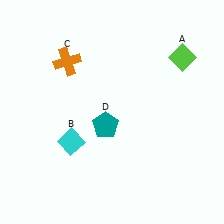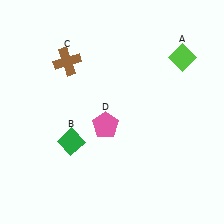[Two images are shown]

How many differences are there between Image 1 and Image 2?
There are 3 differences between the two images.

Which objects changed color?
B changed from cyan to green. C changed from orange to brown. D changed from teal to pink.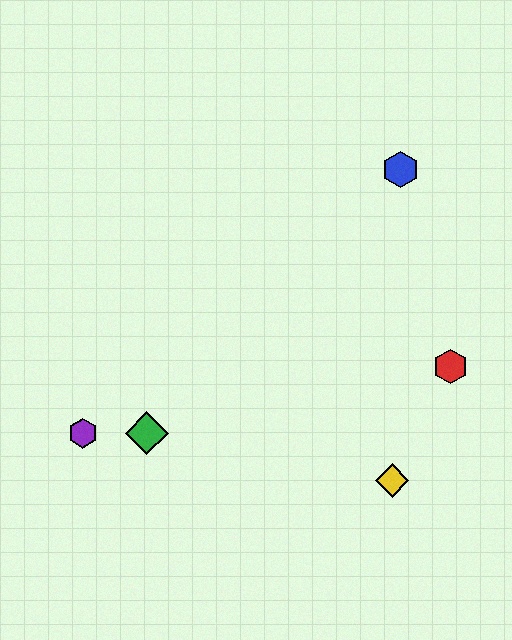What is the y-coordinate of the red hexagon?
The red hexagon is at y≈366.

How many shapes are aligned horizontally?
2 shapes (the green diamond, the purple hexagon) are aligned horizontally.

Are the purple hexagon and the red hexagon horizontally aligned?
No, the purple hexagon is at y≈433 and the red hexagon is at y≈366.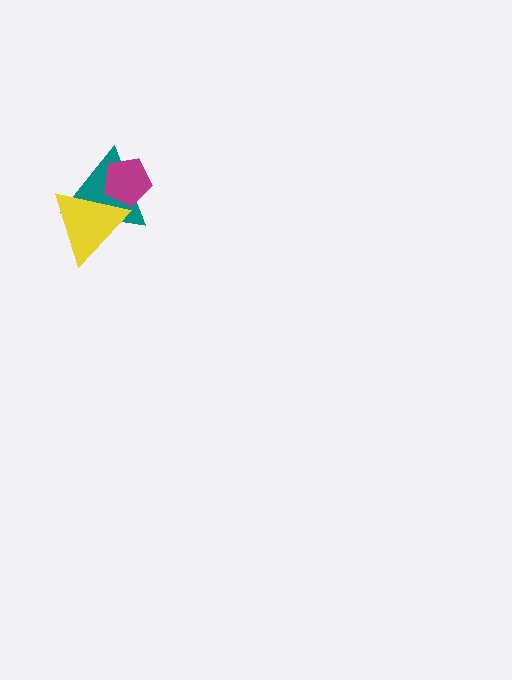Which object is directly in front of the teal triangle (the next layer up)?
The magenta pentagon is directly in front of the teal triangle.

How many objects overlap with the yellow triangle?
2 objects overlap with the yellow triangle.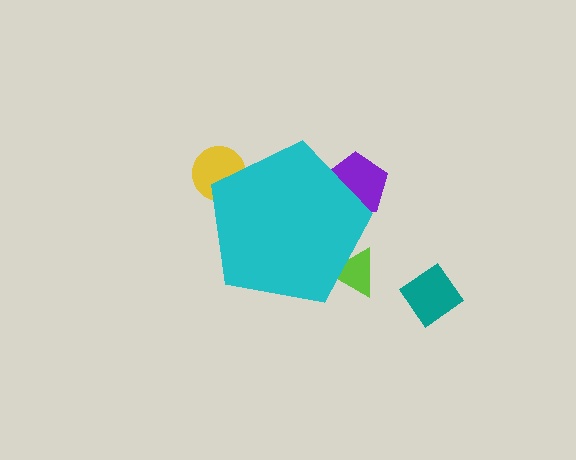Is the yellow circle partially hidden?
Yes, the yellow circle is partially hidden behind the cyan pentagon.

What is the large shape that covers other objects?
A cyan pentagon.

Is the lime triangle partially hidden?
Yes, the lime triangle is partially hidden behind the cyan pentagon.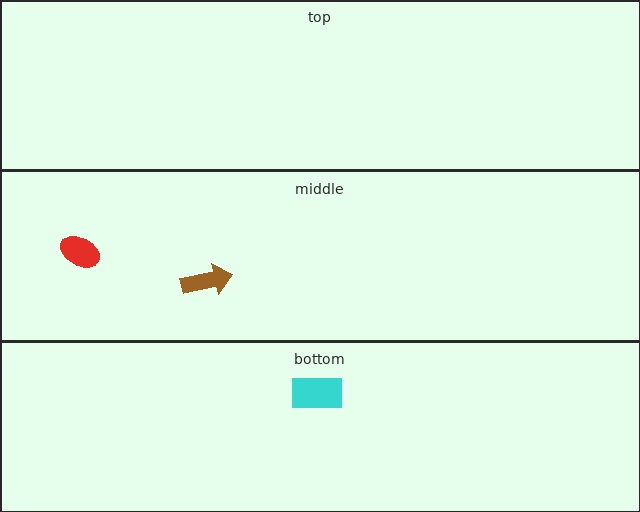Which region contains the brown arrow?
The middle region.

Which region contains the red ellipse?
The middle region.